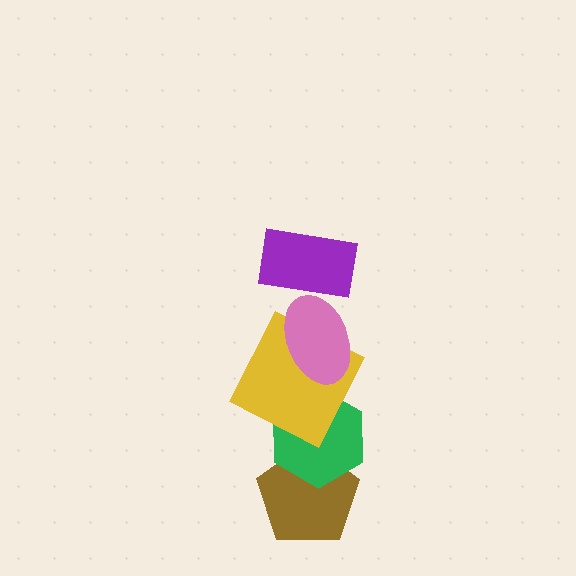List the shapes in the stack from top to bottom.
From top to bottom: the purple rectangle, the pink ellipse, the yellow square, the green hexagon, the brown pentagon.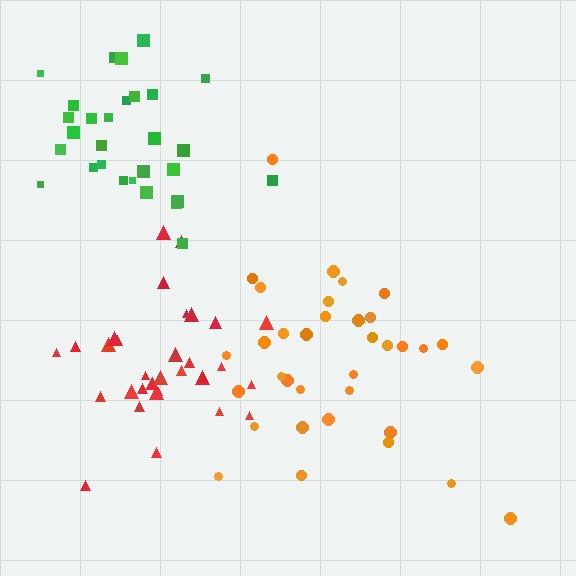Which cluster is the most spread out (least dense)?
Orange.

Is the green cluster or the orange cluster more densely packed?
Green.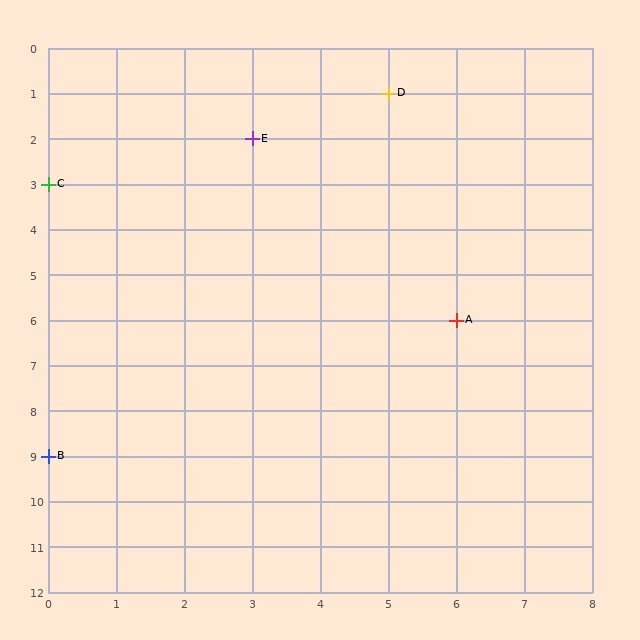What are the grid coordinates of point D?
Point D is at grid coordinates (5, 1).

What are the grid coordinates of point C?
Point C is at grid coordinates (0, 3).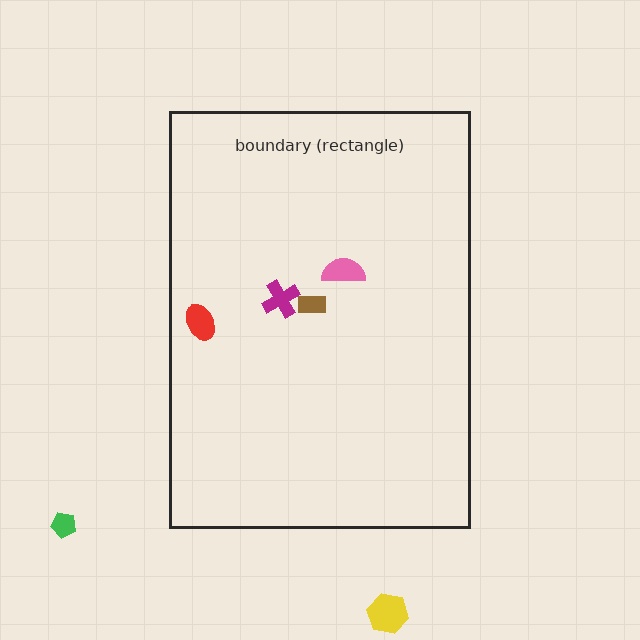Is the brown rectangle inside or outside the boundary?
Inside.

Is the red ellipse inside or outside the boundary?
Inside.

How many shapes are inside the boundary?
4 inside, 2 outside.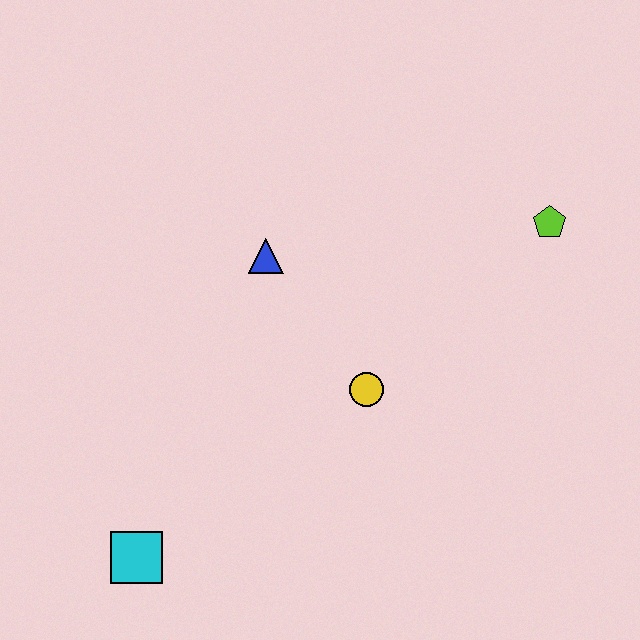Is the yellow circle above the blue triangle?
No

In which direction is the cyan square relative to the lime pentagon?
The cyan square is to the left of the lime pentagon.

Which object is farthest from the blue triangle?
The cyan square is farthest from the blue triangle.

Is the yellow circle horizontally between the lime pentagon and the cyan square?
Yes